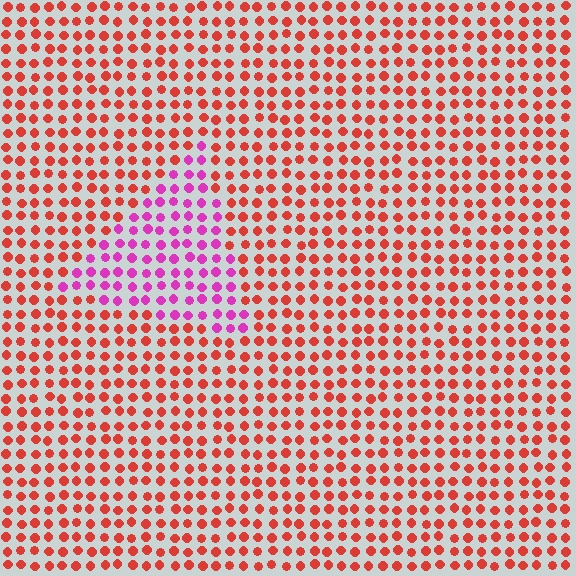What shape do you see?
I see a triangle.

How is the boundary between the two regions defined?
The boundary is defined purely by a slight shift in hue (about 51 degrees). Spacing, size, and orientation are identical on both sides.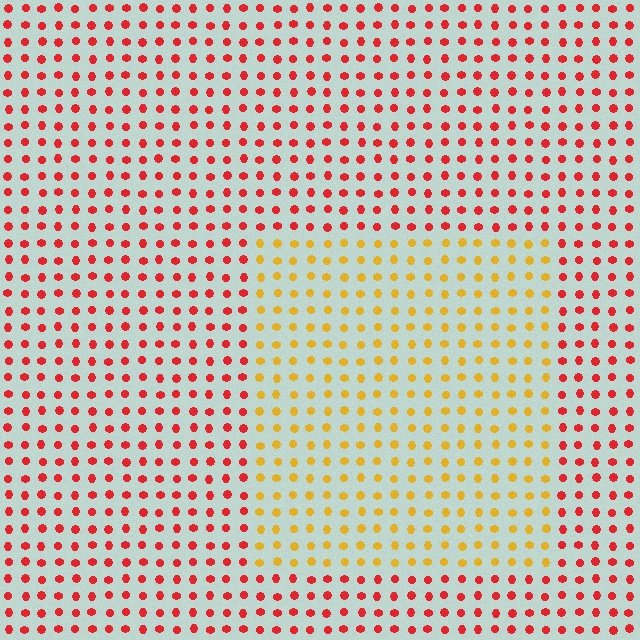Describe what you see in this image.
The image is filled with small red elements in a uniform arrangement. A rectangle-shaped region is visible where the elements are tinted to a slightly different hue, forming a subtle color boundary.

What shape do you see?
I see a rectangle.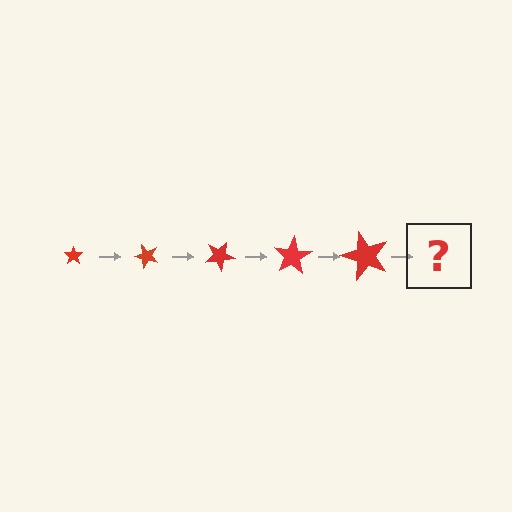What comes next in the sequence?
The next element should be a star, larger than the previous one and rotated 250 degrees from the start.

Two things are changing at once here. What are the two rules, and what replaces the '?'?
The two rules are that the star grows larger each step and it rotates 50 degrees each step. The '?' should be a star, larger than the previous one and rotated 250 degrees from the start.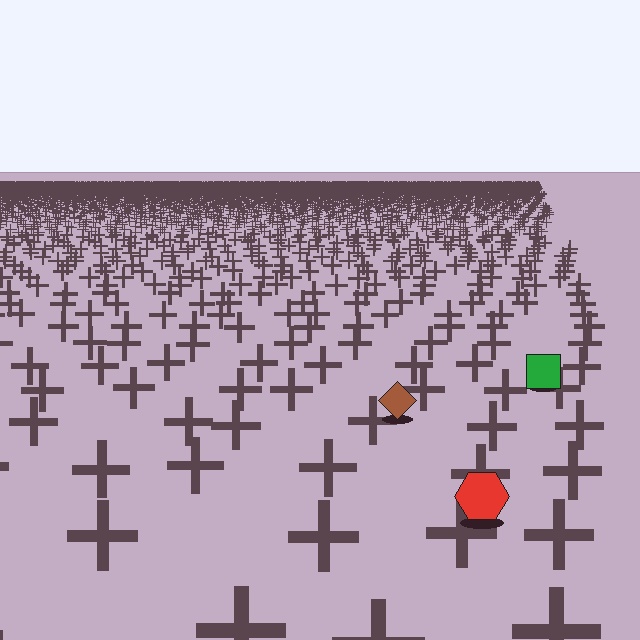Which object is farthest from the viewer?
The green square is farthest from the viewer. It appears smaller and the ground texture around it is denser.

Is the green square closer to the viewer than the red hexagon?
No. The red hexagon is closer — you can tell from the texture gradient: the ground texture is coarser near it.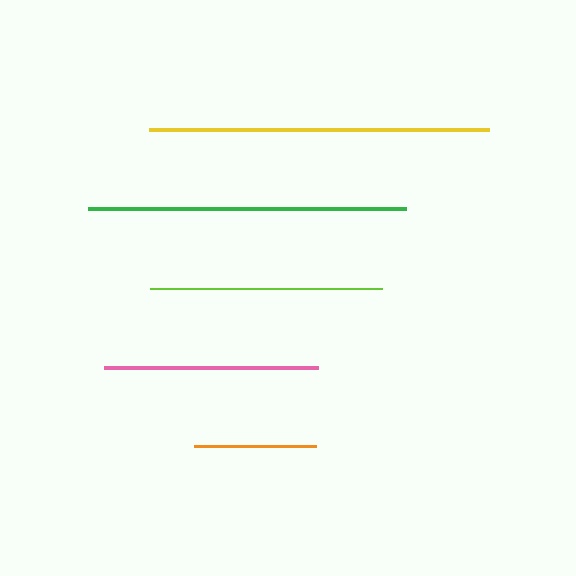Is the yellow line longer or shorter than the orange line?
The yellow line is longer than the orange line.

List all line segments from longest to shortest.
From longest to shortest: yellow, green, lime, pink, orange.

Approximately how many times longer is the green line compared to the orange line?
The green line is approximately 2.6 times the length of the orange line.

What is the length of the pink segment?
The pink segment is approximately 215 pixels long.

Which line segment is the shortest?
The orange line is the shortest at approximately 122 pixels.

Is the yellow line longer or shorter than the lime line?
The yellow line is longer than the lime line.